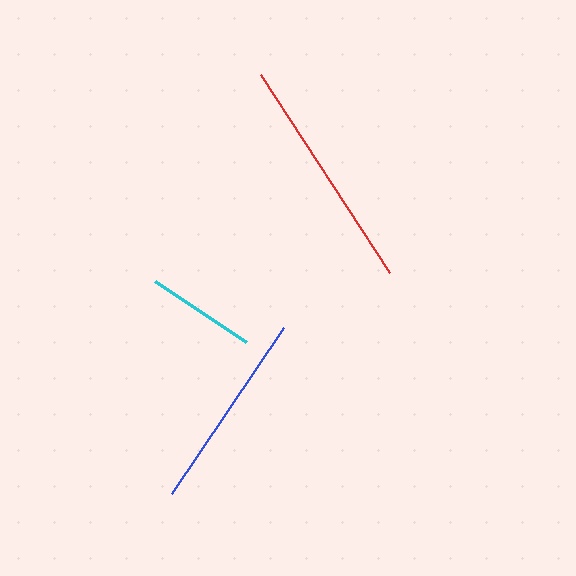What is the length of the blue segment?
The blue segment is approximately 200 pixels long.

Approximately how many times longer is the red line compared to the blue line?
The red line is approximately 1.2 times the length of the blue line.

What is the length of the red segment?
The red segment is approximately 236 pixels long.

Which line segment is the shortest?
The cyan line is the shortest at approximately 110 pixels.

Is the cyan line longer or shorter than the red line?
The red line is longer than the cyan line.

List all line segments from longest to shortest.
From longest to shortest: red, blue, cyan.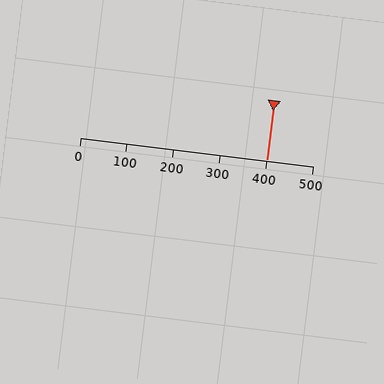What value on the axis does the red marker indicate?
The marker indicates approximately 400.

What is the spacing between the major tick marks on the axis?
The major ticks are spaced 100 apart.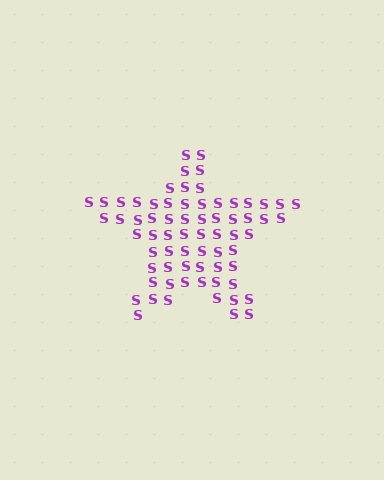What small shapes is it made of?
It is made of small letter S's.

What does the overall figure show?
The overall figure shows a star.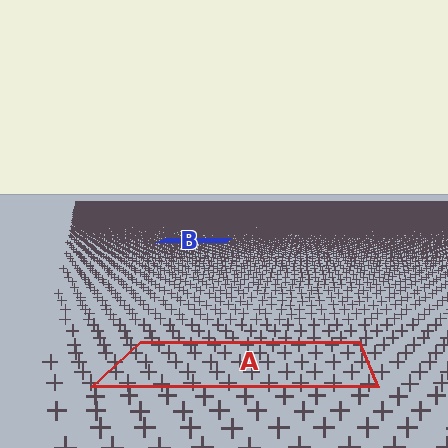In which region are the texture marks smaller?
The texture marks are smaller in region B, because it is farther away.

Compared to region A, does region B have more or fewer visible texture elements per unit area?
Region B has more texture elements per unit area — they are packed more densely because it is farther away.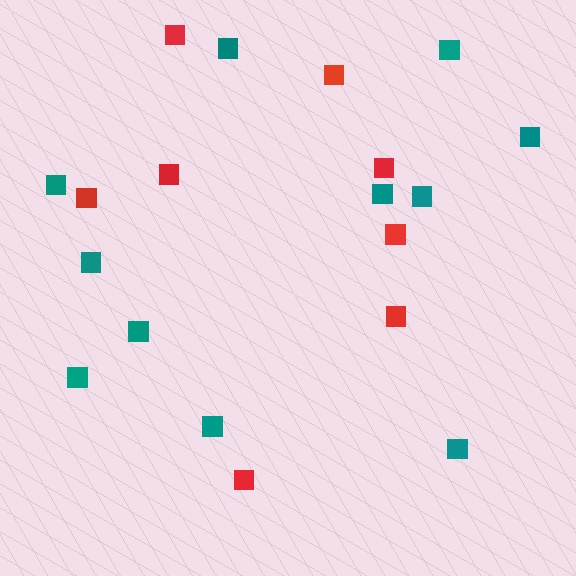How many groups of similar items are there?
There are 2 groups: one group of red squares (8) and one group of teal squares (11).